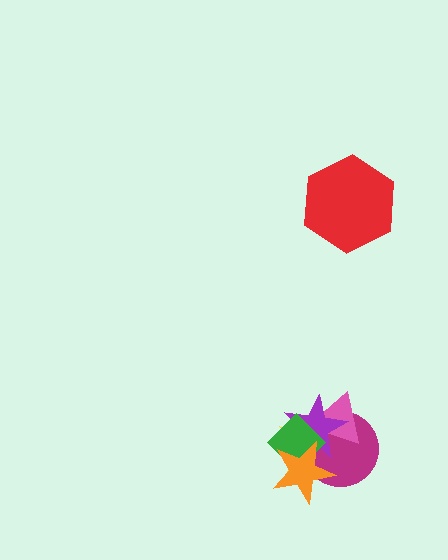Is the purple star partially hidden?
Yes, it is partially covered by another shape.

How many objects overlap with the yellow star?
5 objects overlap with the yellow star.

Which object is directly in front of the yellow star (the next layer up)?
The magenta circle is directly in front of the yellow star.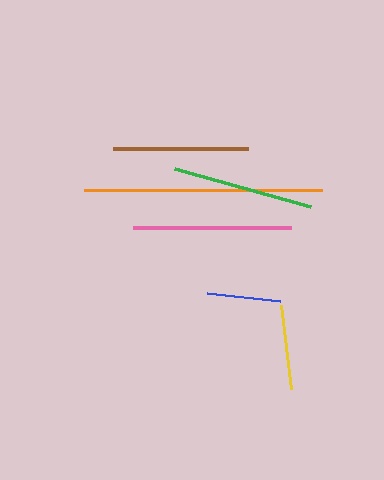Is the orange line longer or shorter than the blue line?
The orange line is longer than the blue line.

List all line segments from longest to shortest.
From longest to shortest: orange, pink, green, brown, yellow, blue.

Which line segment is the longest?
The orange line is the longest at approximately 238 pixels.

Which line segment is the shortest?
The blue line is the shortest at approximately 74 pixels.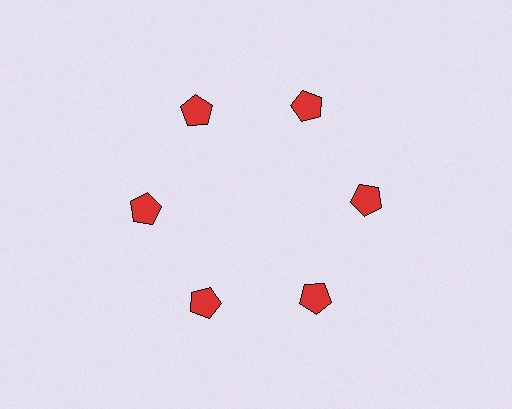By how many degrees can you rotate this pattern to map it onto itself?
The pattern maps onto itself every 60 degrees of rotation.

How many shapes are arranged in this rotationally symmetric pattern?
There are 6 shapes, arranged in 6 groups of 1.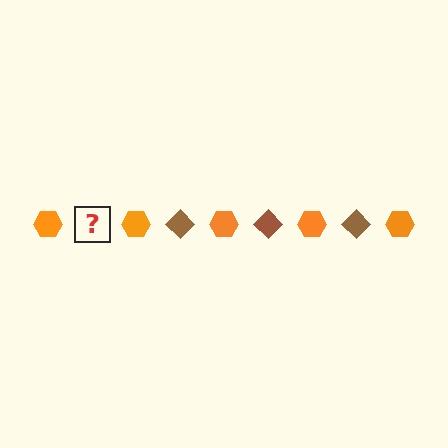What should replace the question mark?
The question mark should be replaced with a brown diamond.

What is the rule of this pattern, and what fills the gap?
The rule is that the pattern alternates between orange hexagon and brown diamond. The gap should be filled with a brown diamond.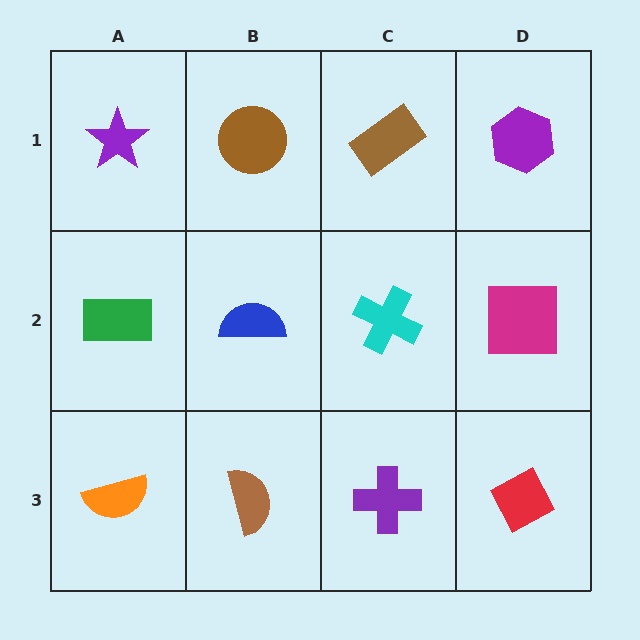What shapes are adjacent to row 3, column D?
A magenta square (row 2, column D), a purple cross (row 3, column C).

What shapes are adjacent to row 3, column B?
A blue semicircle (row 2, column B), an orange semicircle (row 3, column A), a purple cross (row 3, column C).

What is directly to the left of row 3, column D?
A purple cross.